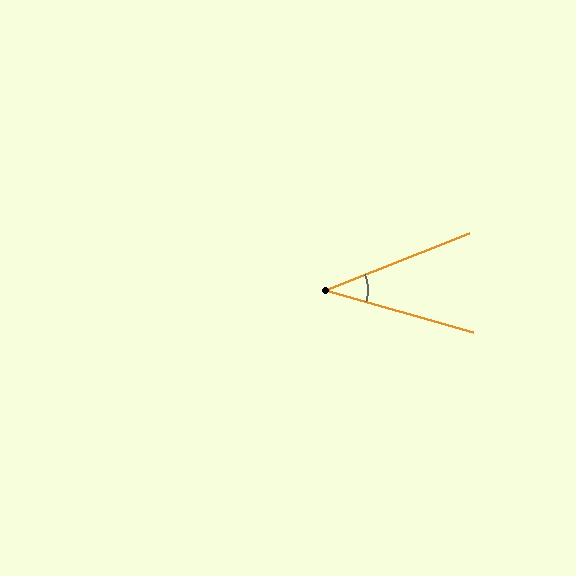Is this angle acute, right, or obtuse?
It is acute.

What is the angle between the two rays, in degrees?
Approximately 37 degrees.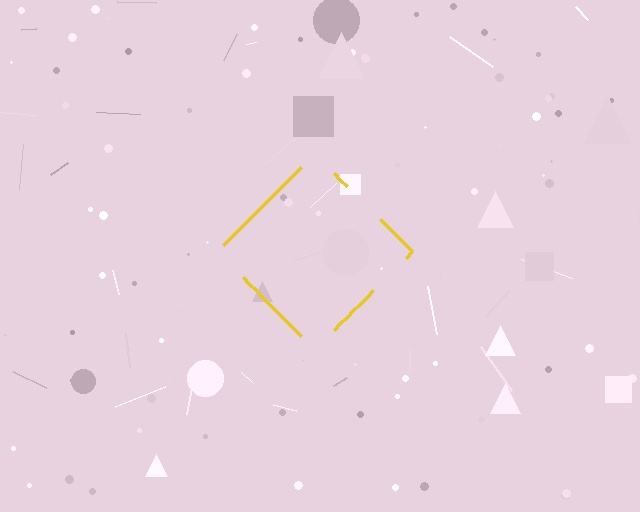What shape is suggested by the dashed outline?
The dashed outline suggests a diamond.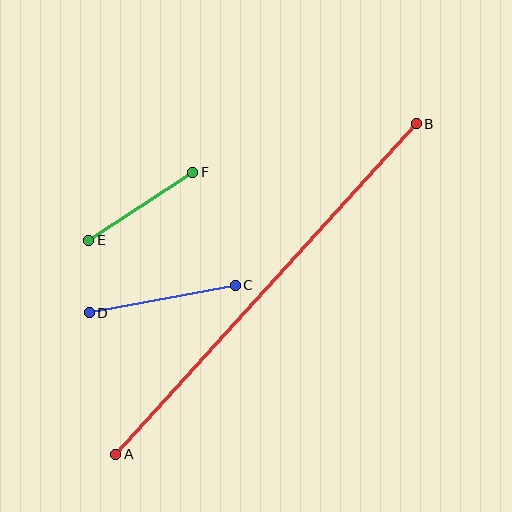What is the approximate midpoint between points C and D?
The midpoint is at approximately (162, 299) pixels.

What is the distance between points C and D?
The distance is approximately 148 pixels.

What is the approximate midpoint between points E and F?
The midpoint is at approximately (141, 206) pixels.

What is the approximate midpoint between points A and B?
The midpoint is at approximately (266, 289) pixels.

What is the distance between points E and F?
The distance is approximately 124 pixels.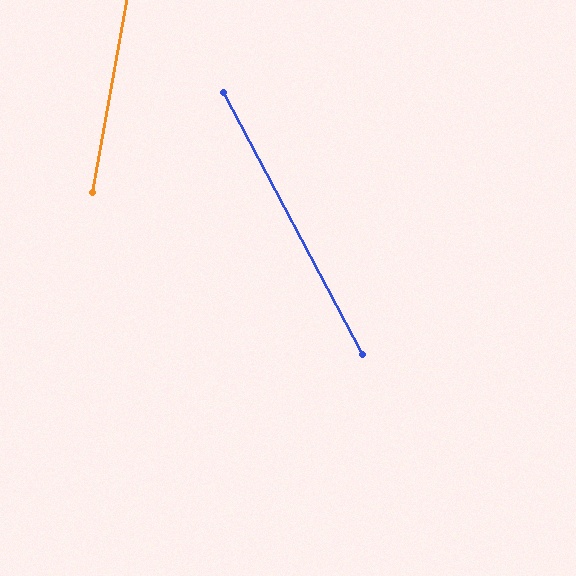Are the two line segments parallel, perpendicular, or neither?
Neither parallel nor perpendicular — they differ by about 38°.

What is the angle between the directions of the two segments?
Approximately 38 degrees.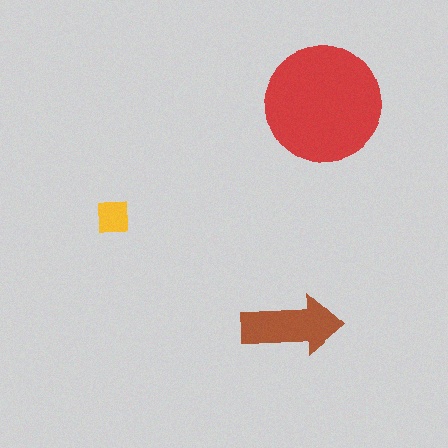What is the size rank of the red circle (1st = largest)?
1st.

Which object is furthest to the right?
The red circle is rightmost.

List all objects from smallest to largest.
The yellow square, the brown arrow, the red circle.